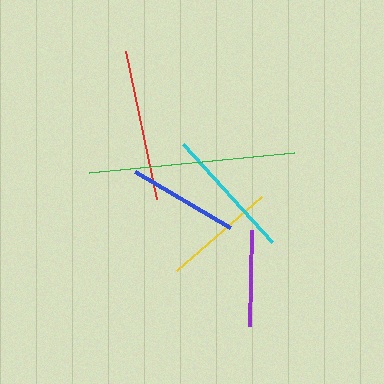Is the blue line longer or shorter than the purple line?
The blue line is longer than the purple line.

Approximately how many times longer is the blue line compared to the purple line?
The blue line is approximately 1.2 times the length of the purple line.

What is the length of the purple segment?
The purple segment is approximately 96 pixels long.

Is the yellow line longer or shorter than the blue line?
The yellow line is longer than the blue line.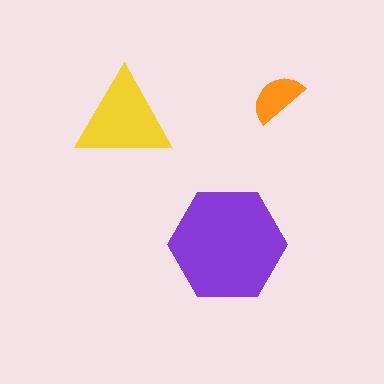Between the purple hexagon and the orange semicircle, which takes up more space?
The purple hexagon.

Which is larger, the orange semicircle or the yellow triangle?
The yellow triangle.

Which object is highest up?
The orange semicircle is topmost.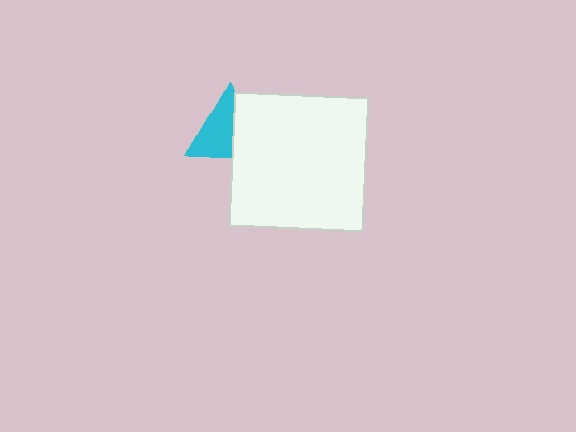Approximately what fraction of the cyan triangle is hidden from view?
Roughly 39% of the cyan triangle is hidden behind the white square.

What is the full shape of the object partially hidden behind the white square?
The partially hidden object is a cyan triangle.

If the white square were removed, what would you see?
You would see the complete cyan triangle.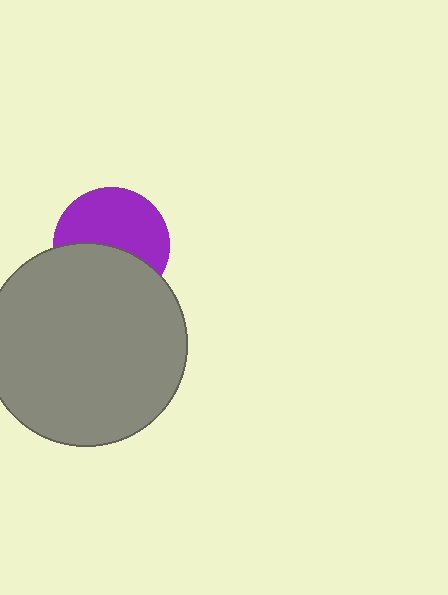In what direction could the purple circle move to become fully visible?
The purple circle could move up. That would shift it out from behind the gray circle entirely.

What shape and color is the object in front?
The object in front is a gray circle.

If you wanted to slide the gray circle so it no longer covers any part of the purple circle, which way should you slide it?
Slide it down — that is the most direct way to separate the two shapes.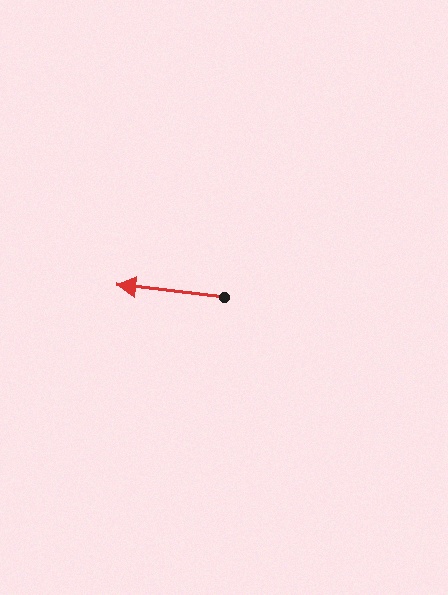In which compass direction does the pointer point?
West.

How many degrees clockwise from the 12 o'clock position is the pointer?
Approximately 277 degrees.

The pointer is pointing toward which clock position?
Roughly 9 o'clock.